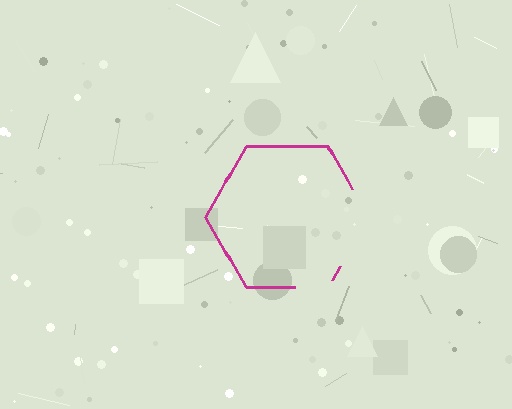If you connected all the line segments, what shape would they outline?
They would outline a hexagon.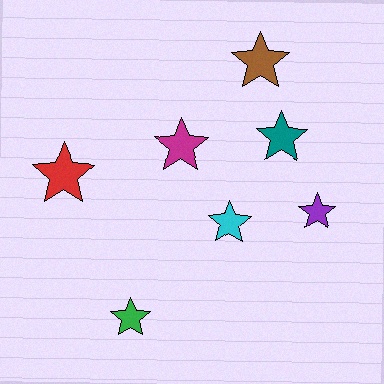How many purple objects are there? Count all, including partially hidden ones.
There is 1 purple object.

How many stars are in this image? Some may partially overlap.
There are 7 stars.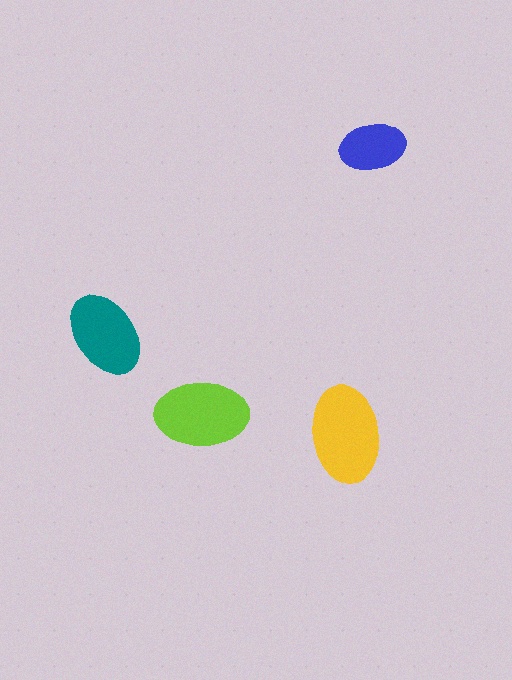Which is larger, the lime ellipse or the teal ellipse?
The lime one.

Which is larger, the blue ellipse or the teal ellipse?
The teal one.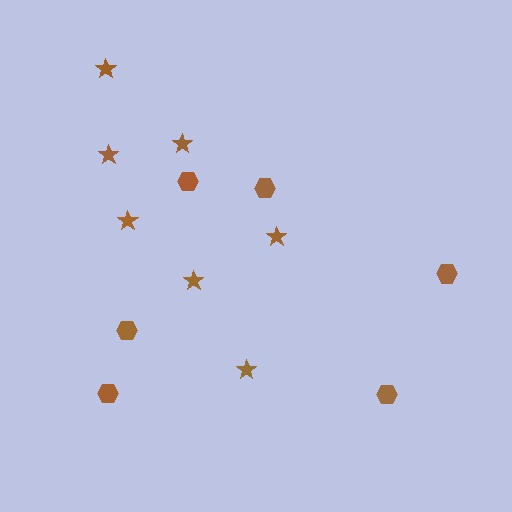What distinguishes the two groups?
There are 2 groups: one group of hexagons (6) and one group of stars (7).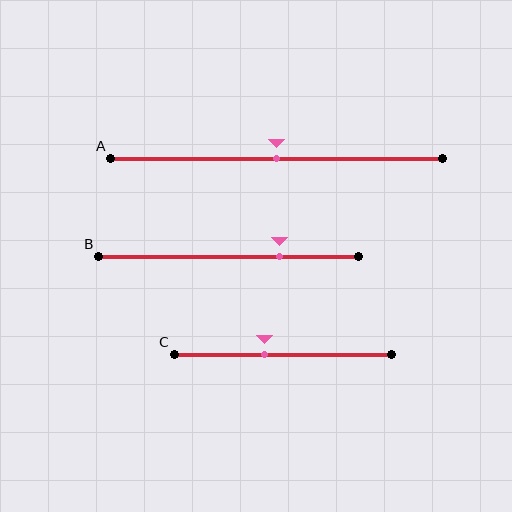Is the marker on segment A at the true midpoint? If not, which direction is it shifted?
Yes, the marker on segment A is at the true midpoint.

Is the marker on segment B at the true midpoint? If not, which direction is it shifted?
No, the marker on segment B is shifted to the right by about 20% of the segment length.